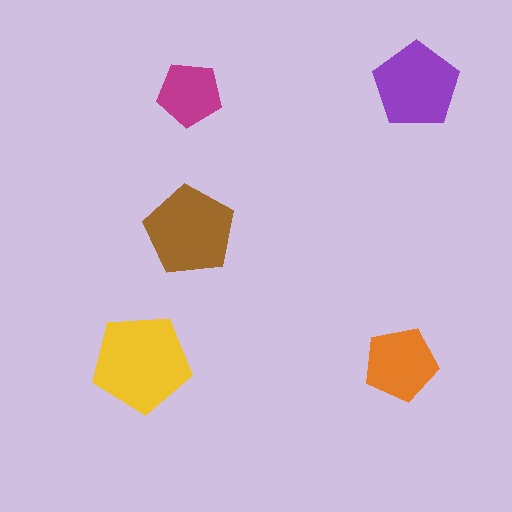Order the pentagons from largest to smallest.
the yellow one, the brown one, the purple one, the orange one, the magenta one.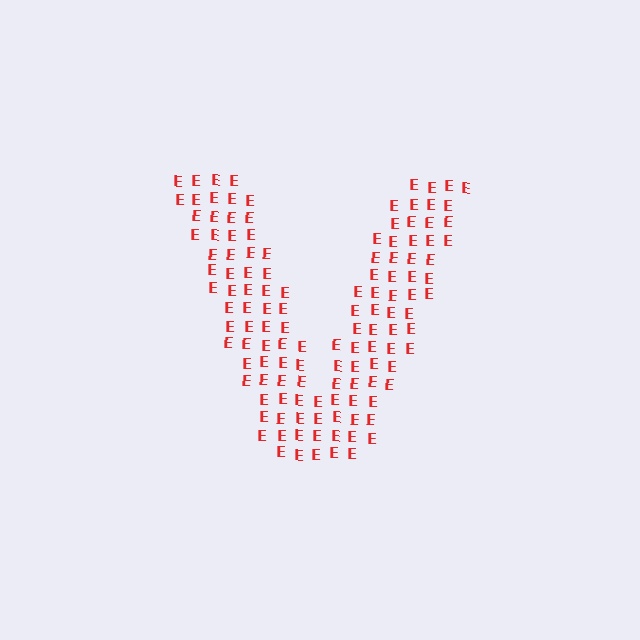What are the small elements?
The small elements are letter E's.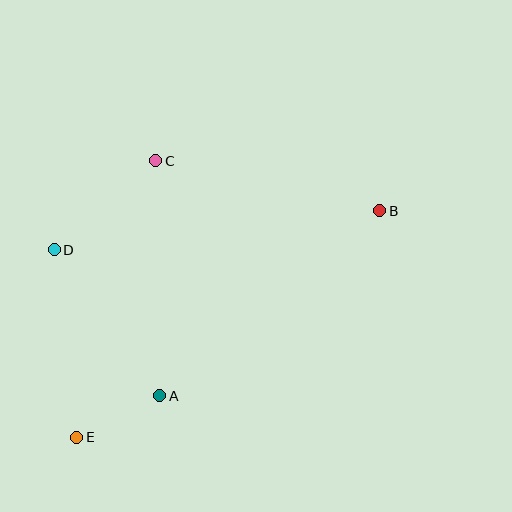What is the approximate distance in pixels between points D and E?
The distance between D and E is approximately 189 pixels.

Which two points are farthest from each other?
Points B and E are farthest from each other.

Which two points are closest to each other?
Points A and E are closest to each other.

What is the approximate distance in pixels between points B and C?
The distance between B and C is approximately 229 pixels.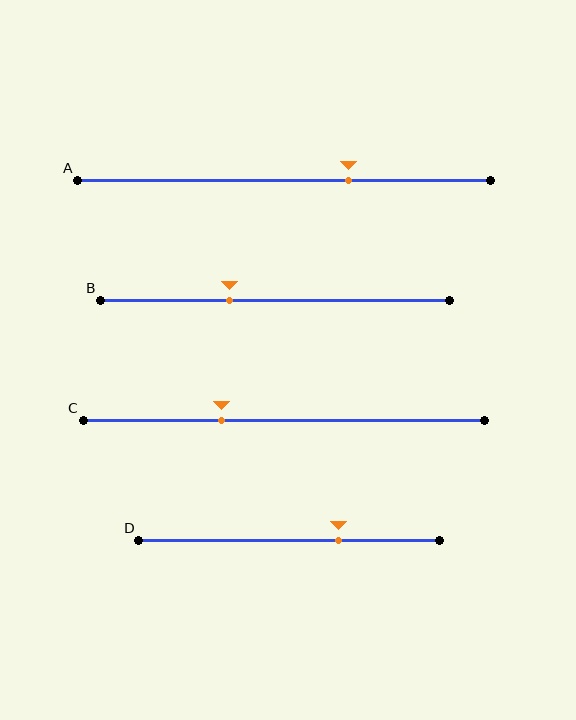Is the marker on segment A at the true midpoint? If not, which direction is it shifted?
No, the marker on segment A is shifted to the right by about 16% of the segment length.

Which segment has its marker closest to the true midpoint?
Segment B has its marker closest to the true midpoint.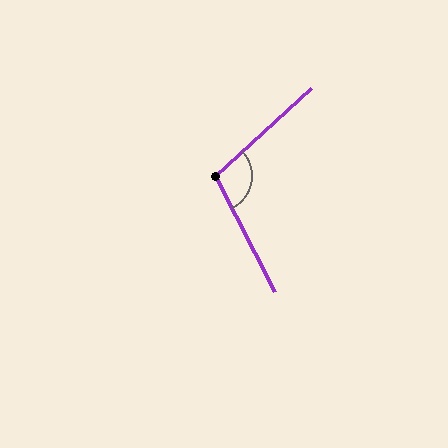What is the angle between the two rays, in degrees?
Approximately 106 degrees.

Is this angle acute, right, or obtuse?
It is obtuse.